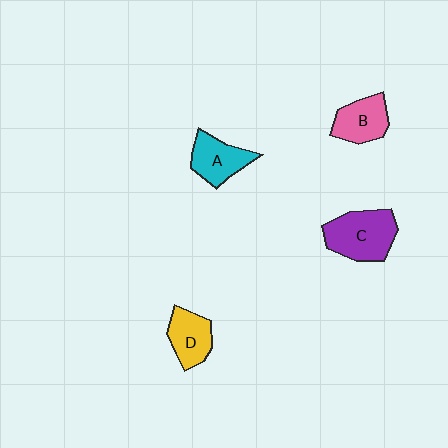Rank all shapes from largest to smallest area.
From largest to smallest: C (purple), A (cyan), B (pink), D (yellow).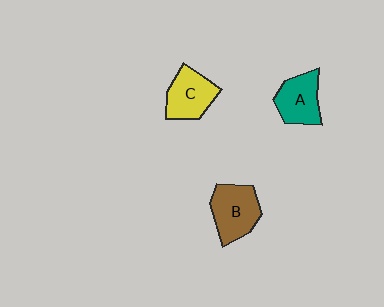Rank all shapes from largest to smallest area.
From largest to smallest: B (brown), C (yellow), A (teal).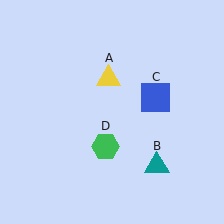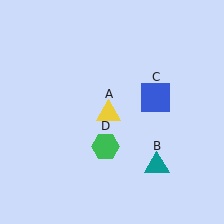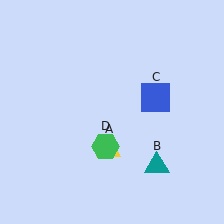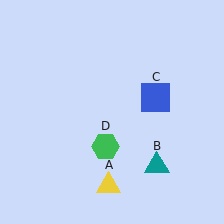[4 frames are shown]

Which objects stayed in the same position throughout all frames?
Teal triangle (object B) and blue square (object C) and green hexagon (object D) remained stationary.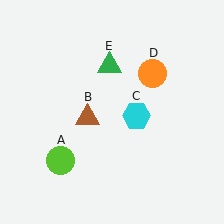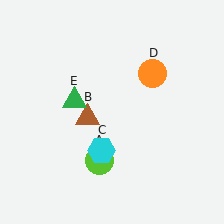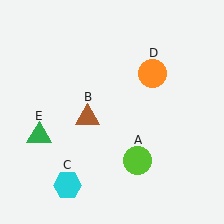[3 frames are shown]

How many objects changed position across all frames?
3 objects changed position: lime circle (object A), cyan hexagon (object C), green triangle (object E).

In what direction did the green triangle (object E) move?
The green triangle (object E) moved down and to the left.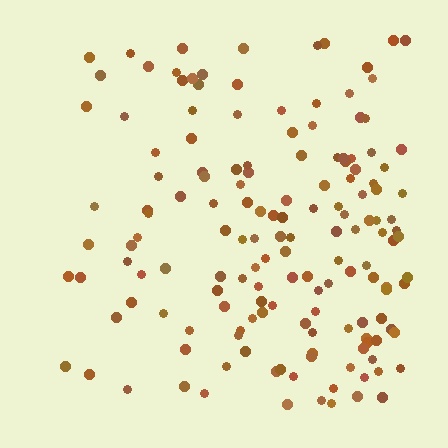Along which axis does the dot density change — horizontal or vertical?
Horizontal.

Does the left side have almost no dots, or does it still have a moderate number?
Still a moderate number, just noticeably fewer than the right.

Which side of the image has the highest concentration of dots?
The right.